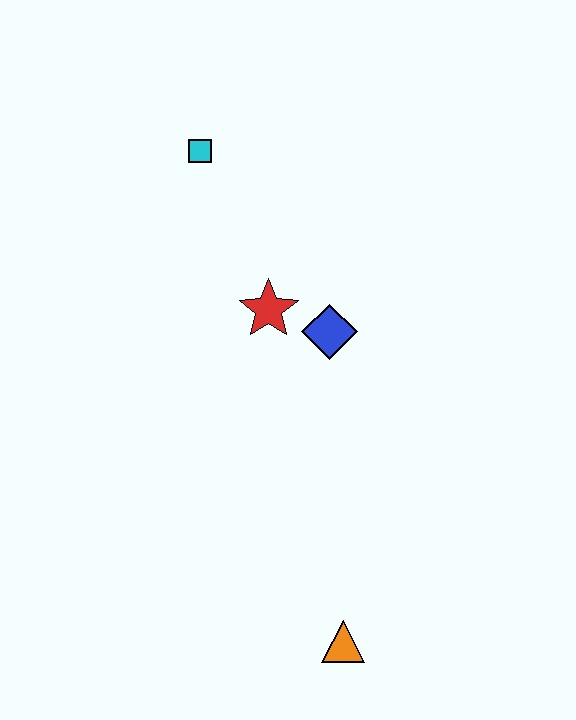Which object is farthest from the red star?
The orange triangle is farthest from the red star.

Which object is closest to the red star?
The blue diamond is closest to the red star.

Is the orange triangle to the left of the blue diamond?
No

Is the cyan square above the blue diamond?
Yes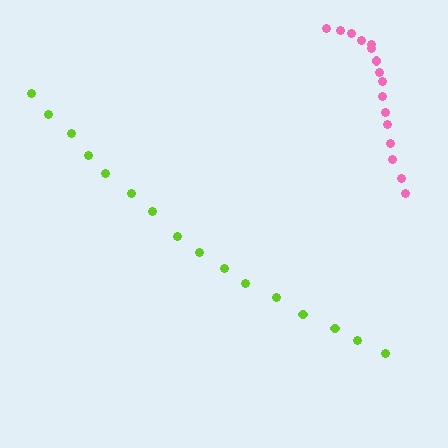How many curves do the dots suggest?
There are 2 distinct paths.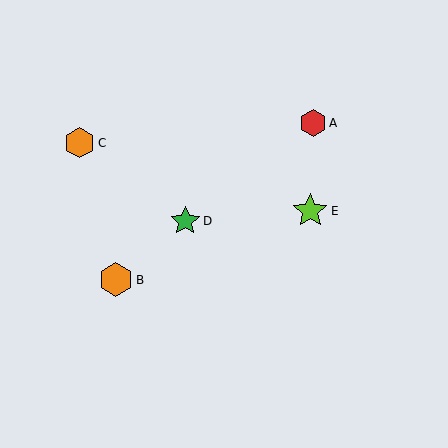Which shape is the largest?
The lime star (labeled E) is the largest.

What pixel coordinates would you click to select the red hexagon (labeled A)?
Click at (313, 123) to select the red hexagon A.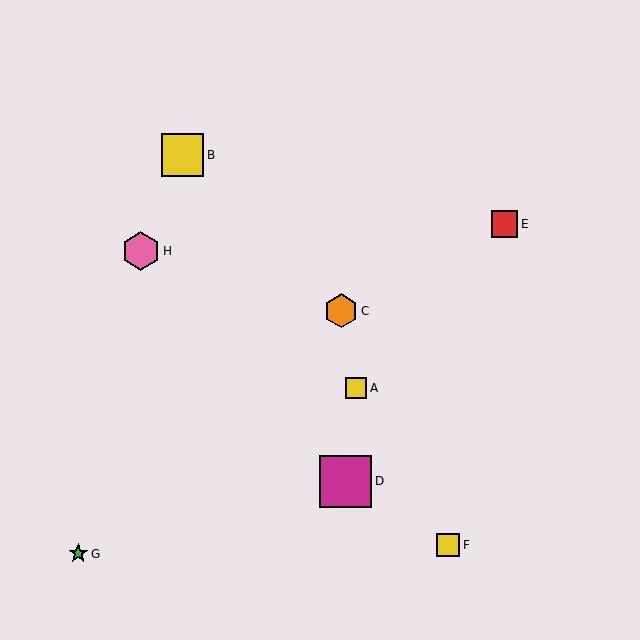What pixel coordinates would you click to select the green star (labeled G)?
Click at (78, 554) to select the green star G.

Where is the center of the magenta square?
The center of the magenta square is at (345, 481).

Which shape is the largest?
The magenta square (labeled D) is the largest.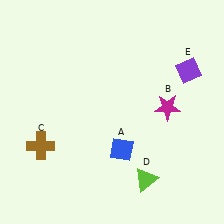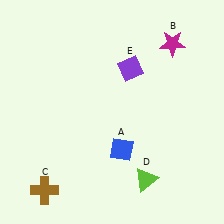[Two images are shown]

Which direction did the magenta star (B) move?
The magenta star (B) moved up.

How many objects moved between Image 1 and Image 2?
3 objects moved between the two images.